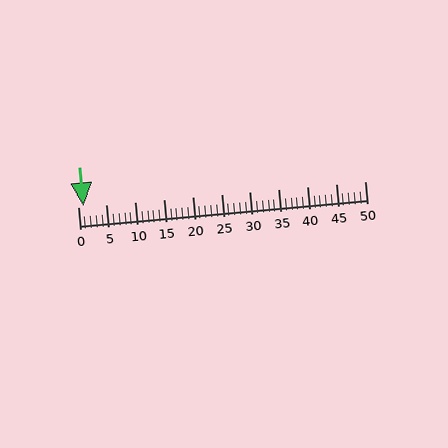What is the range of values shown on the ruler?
The ruler shows values from 0 to 50.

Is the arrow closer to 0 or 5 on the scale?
The arrow is closer to 0.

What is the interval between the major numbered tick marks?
The major tick marks are spaced 5 units apart.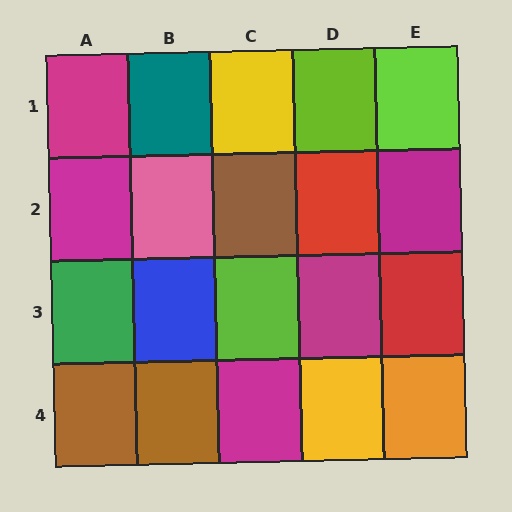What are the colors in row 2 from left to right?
Magenta, pink, brown, red, magenta.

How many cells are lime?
3 cells are lime.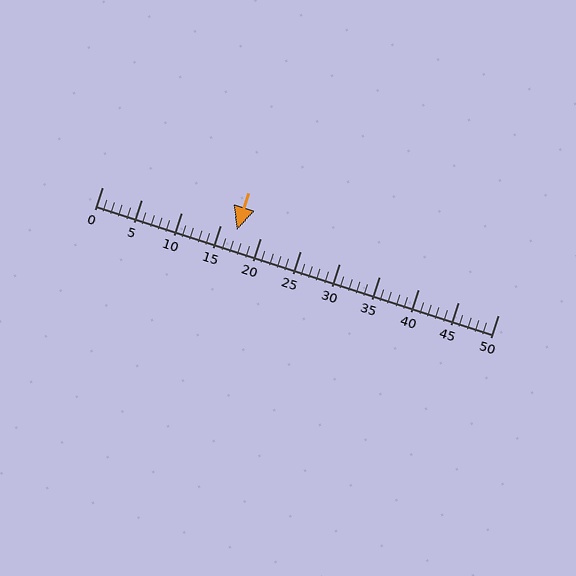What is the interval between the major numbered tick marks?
The major tick marks are spaced 5 units apart.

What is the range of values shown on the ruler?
The ruler shows values from 0 to 50.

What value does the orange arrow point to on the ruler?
The orange arrow points to approximately 17.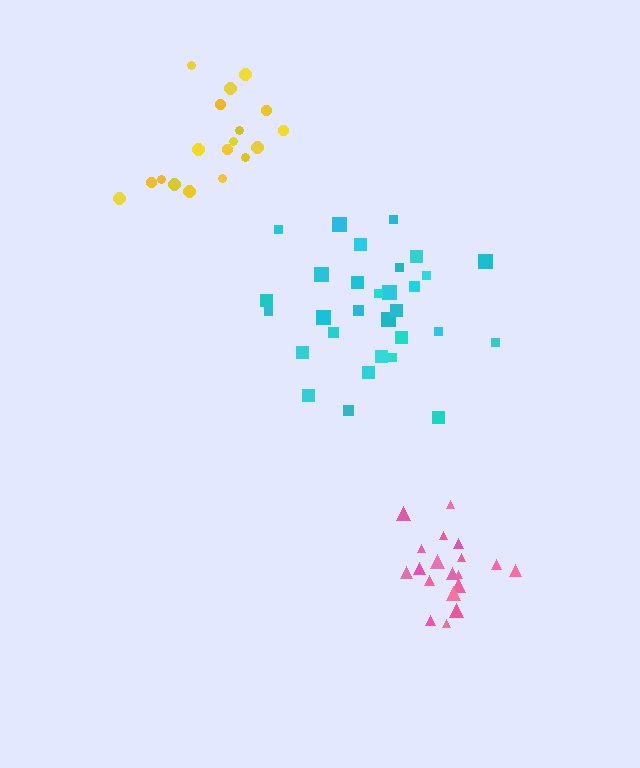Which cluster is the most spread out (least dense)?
Yellow.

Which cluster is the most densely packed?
Pink.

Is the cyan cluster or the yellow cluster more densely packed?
Cyan.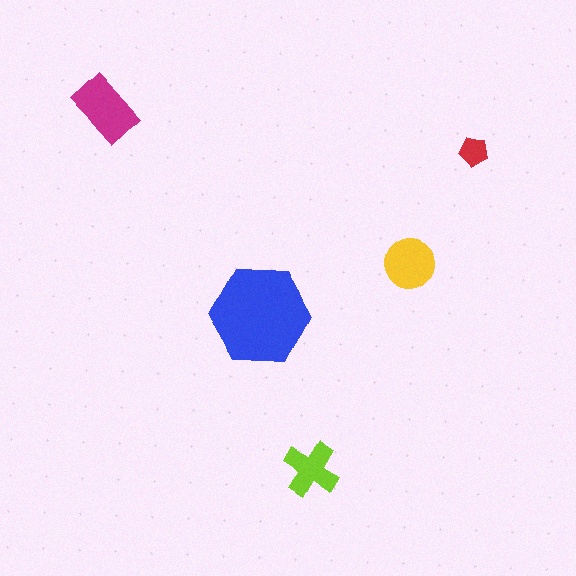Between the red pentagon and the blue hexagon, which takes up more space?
The blue hexagon.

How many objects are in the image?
There are 5 objects in the image.